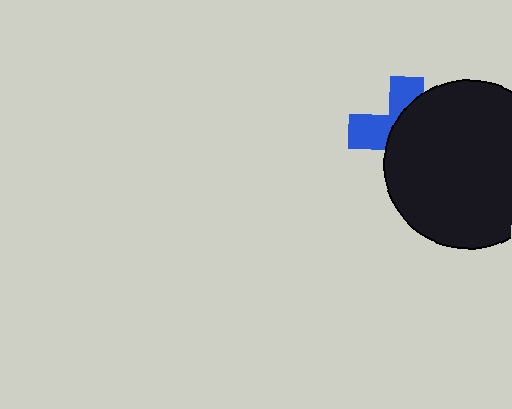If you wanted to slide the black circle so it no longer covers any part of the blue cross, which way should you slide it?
Slide it right — that is the most direct way to separate the two shapes.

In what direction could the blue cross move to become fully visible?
The blue cross could move left. That would shift it out from behind the black circle entirely.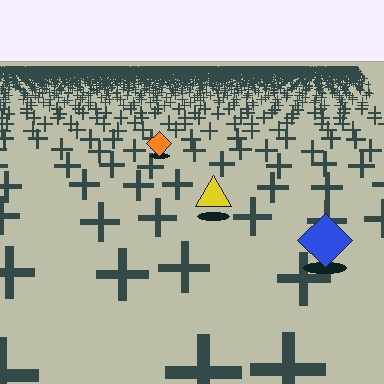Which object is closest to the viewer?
The blue diamond is closest. The texture marks near it are larger and more spread out.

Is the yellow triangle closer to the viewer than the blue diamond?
No. The blue diamond is closer — you can tell from the texture gradient: the ground texture is coarser near it.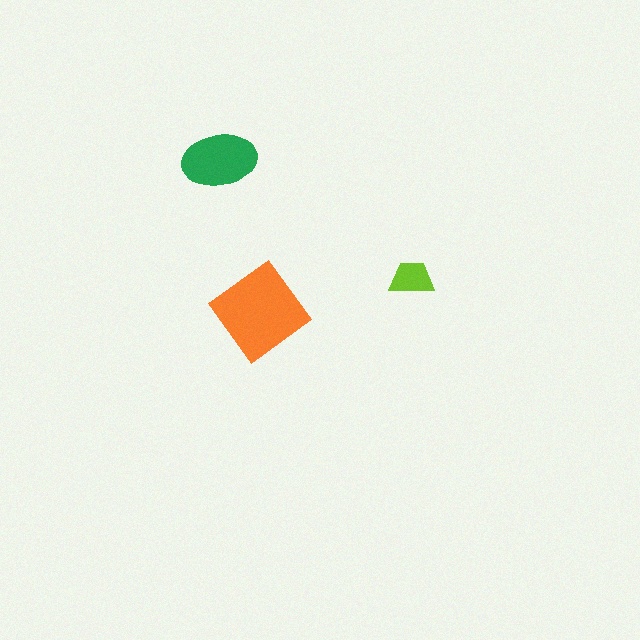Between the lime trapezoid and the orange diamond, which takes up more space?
The orange diamond.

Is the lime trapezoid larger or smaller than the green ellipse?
Smaller.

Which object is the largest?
The orange diamond.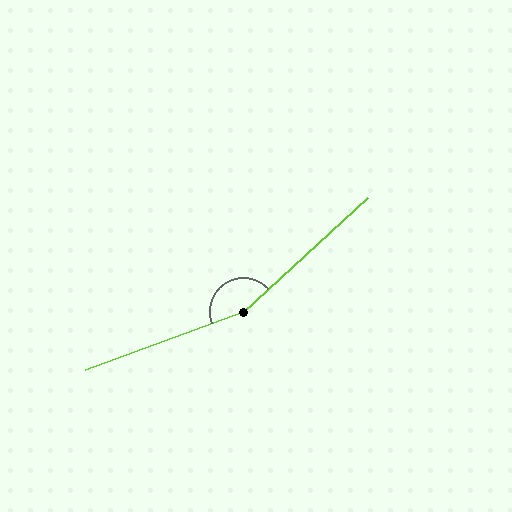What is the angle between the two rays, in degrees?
Approximately 158 degrees.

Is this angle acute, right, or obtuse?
It is obtuse.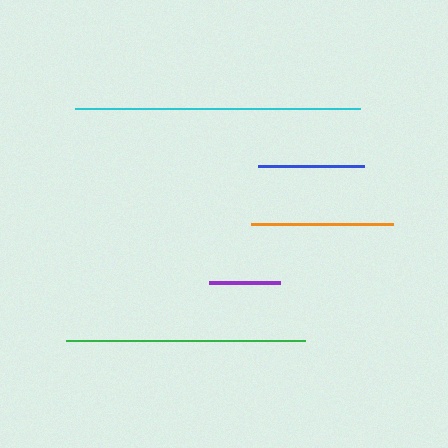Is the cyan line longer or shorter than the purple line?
The cyan line is longer than the purple line.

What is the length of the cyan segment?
The cyan segment is approximately 285 pixels long.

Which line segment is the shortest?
The purple line is the shortest at approximately 70 pixels.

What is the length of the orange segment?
The orange segment is approximately 142 pixels long.